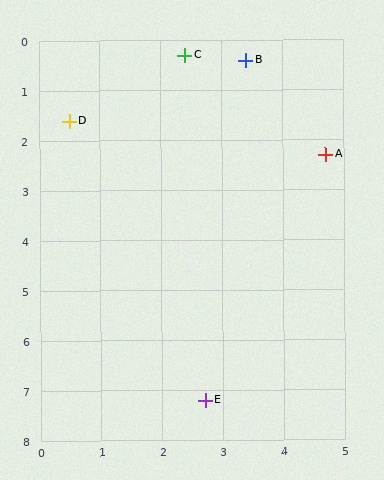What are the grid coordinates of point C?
Point C is at approximately (2.4, 0.3).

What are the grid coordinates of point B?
Point B is at approximately (3.4, 0.4).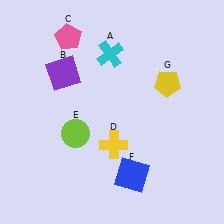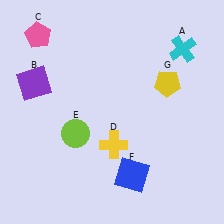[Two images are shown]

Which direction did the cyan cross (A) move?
The cyan cross (A) moved right.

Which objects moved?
The objects that moved are: the cyan cross (A), the purple square (B), the pink pentagon (C).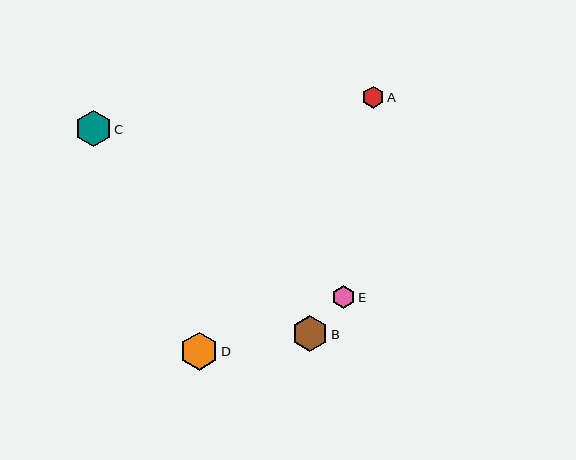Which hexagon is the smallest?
Hexagon A is the smallest with a size of approximately 22 pixels.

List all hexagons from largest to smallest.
From largest to smallest: D, C, B, E, A.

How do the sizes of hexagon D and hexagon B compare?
Hexagon D and hexagon B are approximately the same size.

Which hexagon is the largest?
Hexagon D is the largest with a size of approximately 38 pixels.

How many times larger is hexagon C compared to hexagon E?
Hexagon C is approximately 1.6 times the size of hexagon E.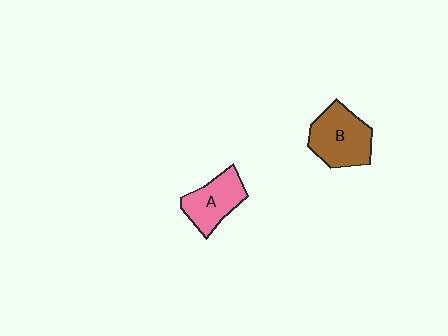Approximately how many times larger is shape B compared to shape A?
Approximately 1.2 times.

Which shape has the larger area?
Shape B (brown).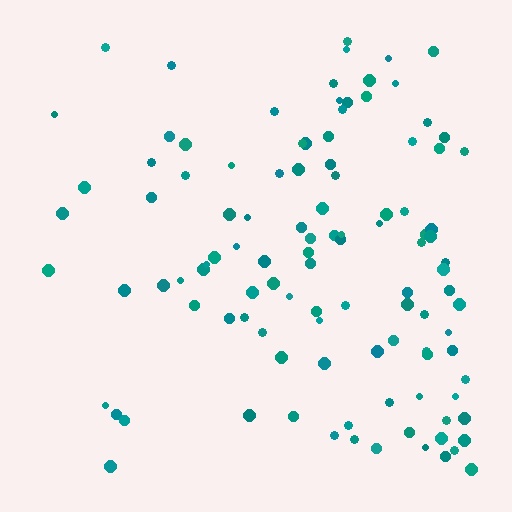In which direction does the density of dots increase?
From left to right, with the right side densest.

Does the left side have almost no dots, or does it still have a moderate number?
Still a moderate number, just noticeably fewer than the right.